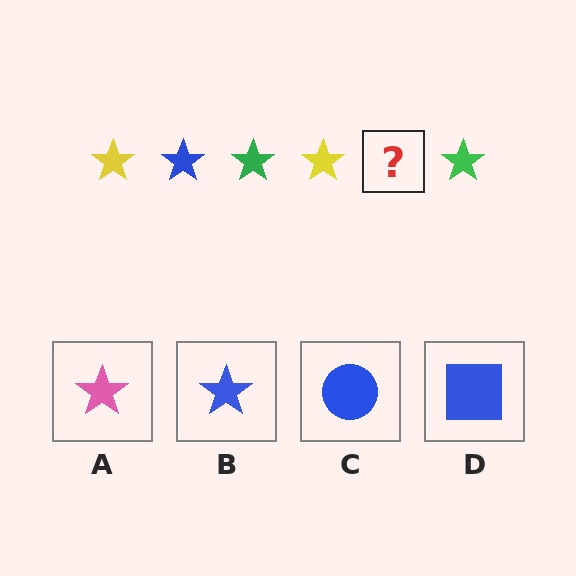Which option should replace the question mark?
Option B.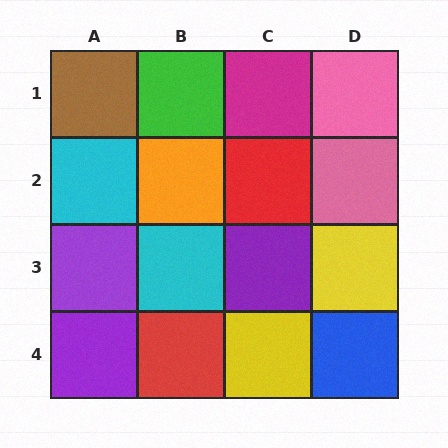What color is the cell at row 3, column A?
Purple.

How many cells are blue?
1 cell is blue.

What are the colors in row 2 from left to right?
Cyan, orange, red, pink.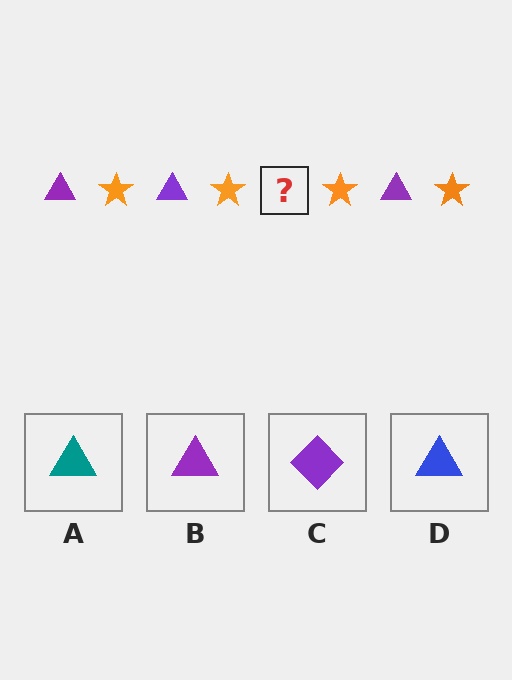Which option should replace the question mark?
Option B.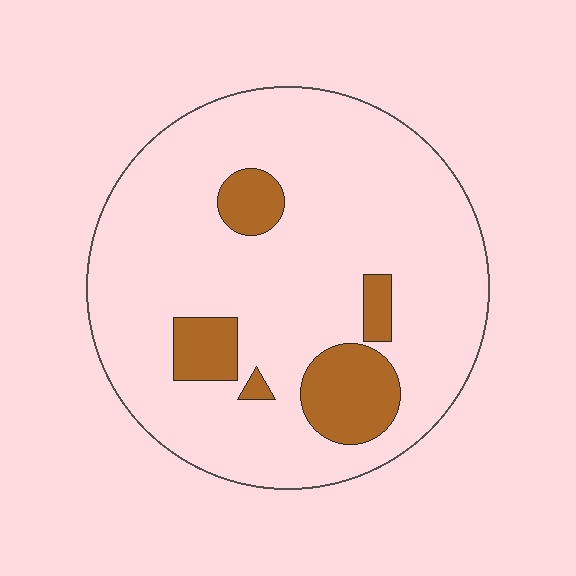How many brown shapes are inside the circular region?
5.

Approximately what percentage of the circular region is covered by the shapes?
Approximately 15%.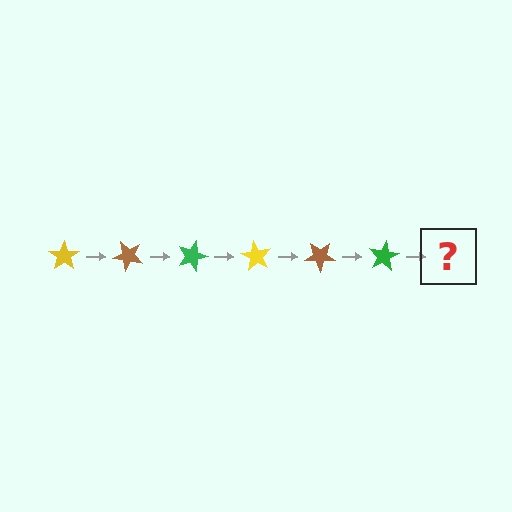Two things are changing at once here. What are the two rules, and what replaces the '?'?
The two rules are that it rotates 45 degrees each step and the color cycles through yellow, brown, and green. The '?' should be a yellow star, rotated 270 degrees from the start.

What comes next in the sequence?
The next element should be a yellow star, rotated 270 degrees from the start.